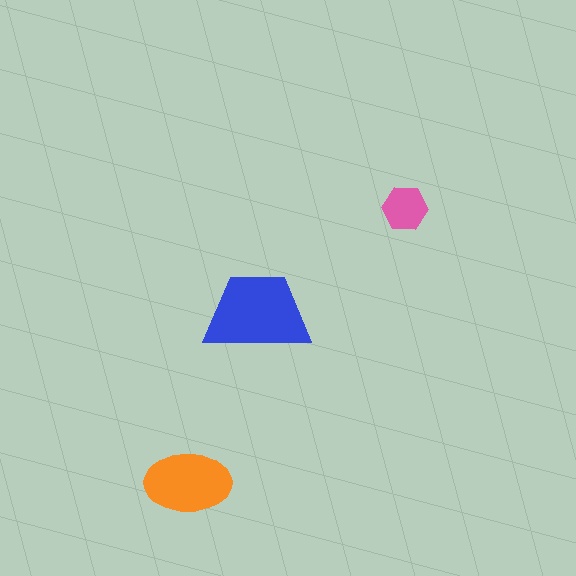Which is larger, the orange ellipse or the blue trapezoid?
The blue trapezoid.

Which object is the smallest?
The pink hexagon.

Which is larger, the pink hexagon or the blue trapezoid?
The blue trapezoid.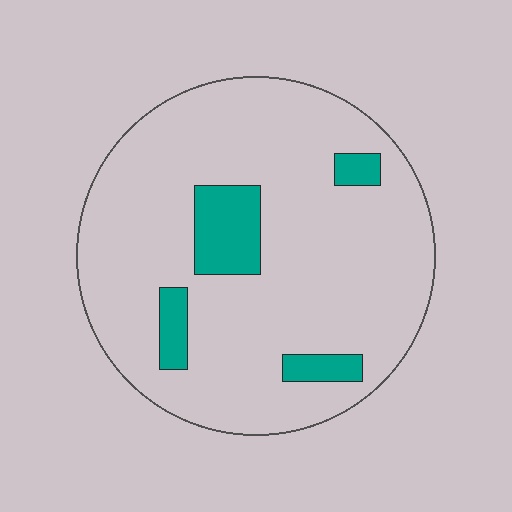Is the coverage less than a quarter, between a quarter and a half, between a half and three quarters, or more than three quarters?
Less than a quarter.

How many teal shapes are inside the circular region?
4.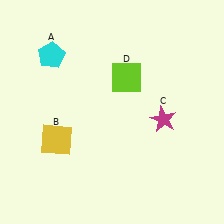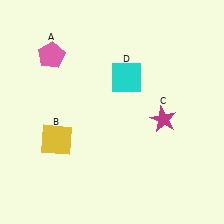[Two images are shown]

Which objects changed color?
A changed from cyan to pink. D changed from lime to cyan.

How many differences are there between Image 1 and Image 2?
There are 2 differences between the two images.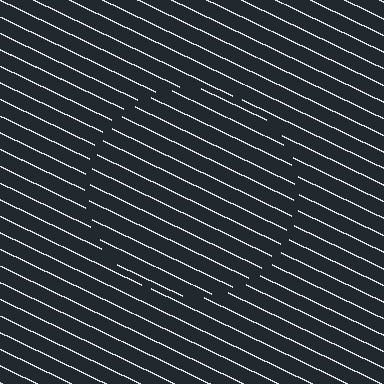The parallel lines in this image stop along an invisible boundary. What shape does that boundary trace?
An illusory circle. The interior of the shape contains the same grating, shifted by half a period — the contour is defined by the phase discontinuity where line-ends from the inner and outer gratings abut.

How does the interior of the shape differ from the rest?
The interior of the shape contains the same grating, shifted by half a period — the contour is defined by the phase discontinuity where line-ends from the inner and outer gratings abut.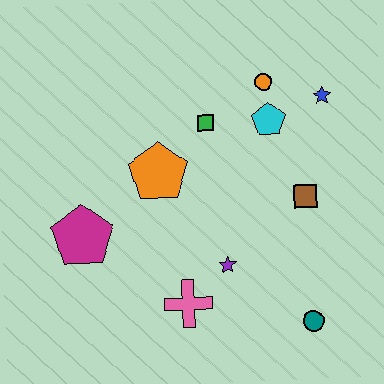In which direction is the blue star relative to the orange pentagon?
The blue star is to the right of the orange pentagon.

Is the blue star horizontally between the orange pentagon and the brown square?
No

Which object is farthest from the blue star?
The magenta pentagon is farthest from the blue star.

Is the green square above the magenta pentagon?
Yes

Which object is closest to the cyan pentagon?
The orange circle is closest to the cyan pentagon.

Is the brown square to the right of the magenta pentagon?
Yes